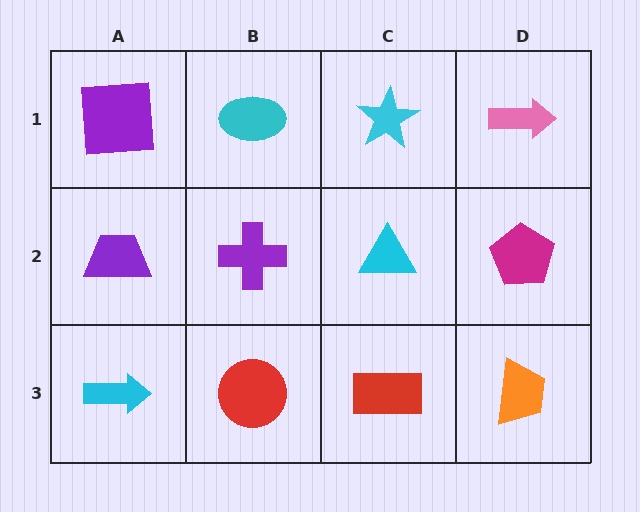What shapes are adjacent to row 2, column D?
A pink arrow (row 1, column D), an orange trapezoid (row 3, column D), a cyan triangle (row 2, column C).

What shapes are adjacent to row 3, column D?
A magenta pentagon (row 2, column D), a red rectangle (row 3, column C).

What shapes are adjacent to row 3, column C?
A cyan triangle (row 2, column C), a red circle (row 3, column B), an orange trapezoid (row 3, column D).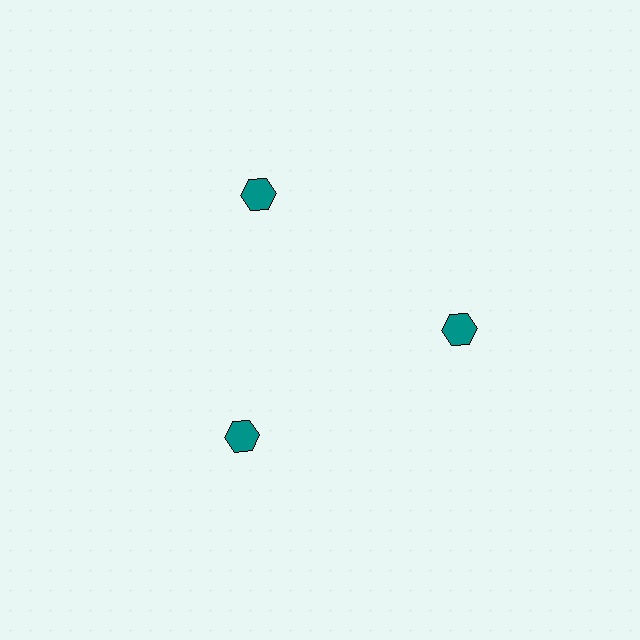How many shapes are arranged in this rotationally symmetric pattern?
There are 3 shapes, arranged in 3 groups of 1.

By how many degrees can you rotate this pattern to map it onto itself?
The pattern maps onto itself every 120 degrees of rotation.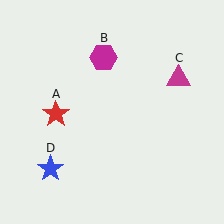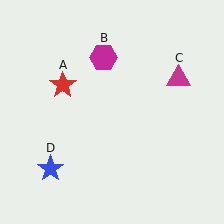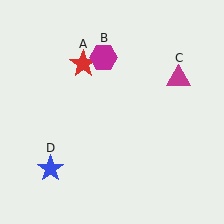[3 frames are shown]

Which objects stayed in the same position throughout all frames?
Magenta hexagon (object B) and magenta triangle (object C) and blue star (object D) remained stationary.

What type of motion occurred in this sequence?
The red star (object A) rotated clockwise around the center of the scene.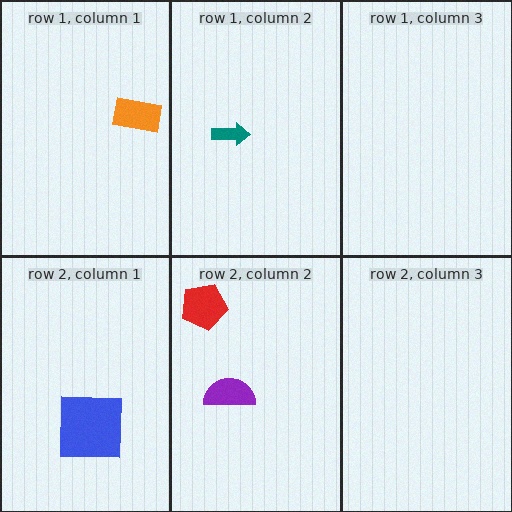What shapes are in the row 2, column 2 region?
The red pentagon, the purple semicircle.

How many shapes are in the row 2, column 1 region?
1.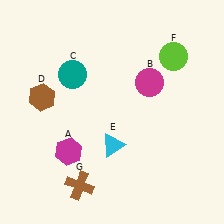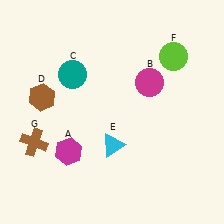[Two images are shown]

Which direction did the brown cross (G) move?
The brown cross (G) moved left.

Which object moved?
The brown cross (G) moved left.